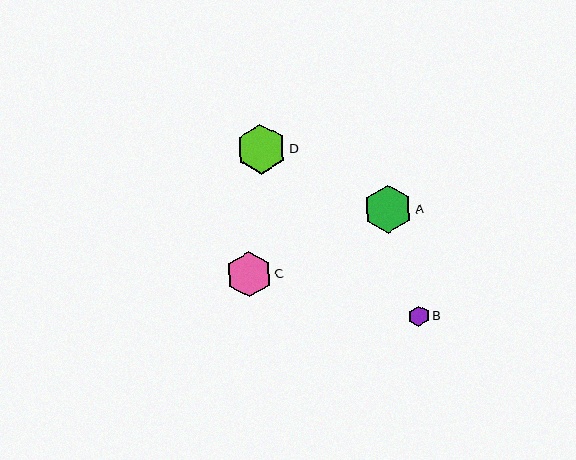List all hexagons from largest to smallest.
From largest to smallest: D, A, C, B.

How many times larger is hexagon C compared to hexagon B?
Hexagon C is approximately 2.2 times the size of hexagon B.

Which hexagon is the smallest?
Hexagon B is the smallest with a size of approximately 21 pixels.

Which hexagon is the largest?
Hexagon D is the largest with a size of approximately 50 pixels.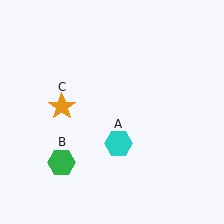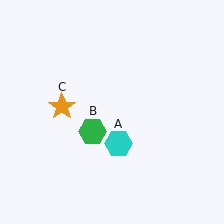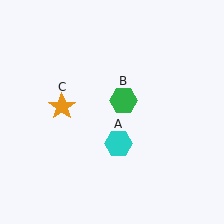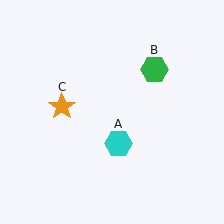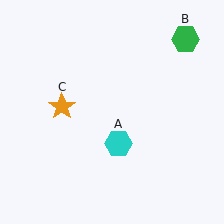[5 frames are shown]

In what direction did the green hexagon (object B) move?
The green hexagon (object B) moved up and to the right.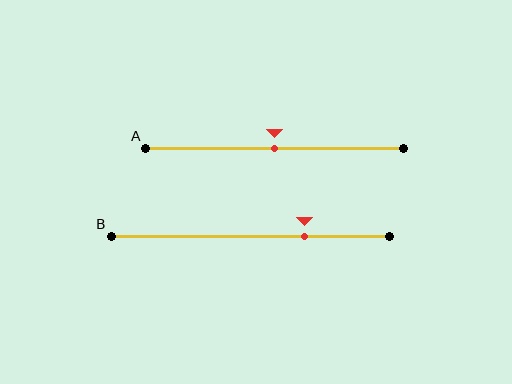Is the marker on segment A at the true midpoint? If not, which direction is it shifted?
Yes, the marker on segment A is at the true midpoint.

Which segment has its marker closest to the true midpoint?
Segment A has its marker closest to the true midpoint.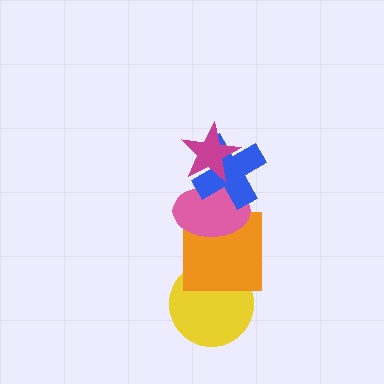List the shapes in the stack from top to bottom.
From top to bottom: the magenta star, the blue cross, the pink ellipse, the orange square, the yellow circle.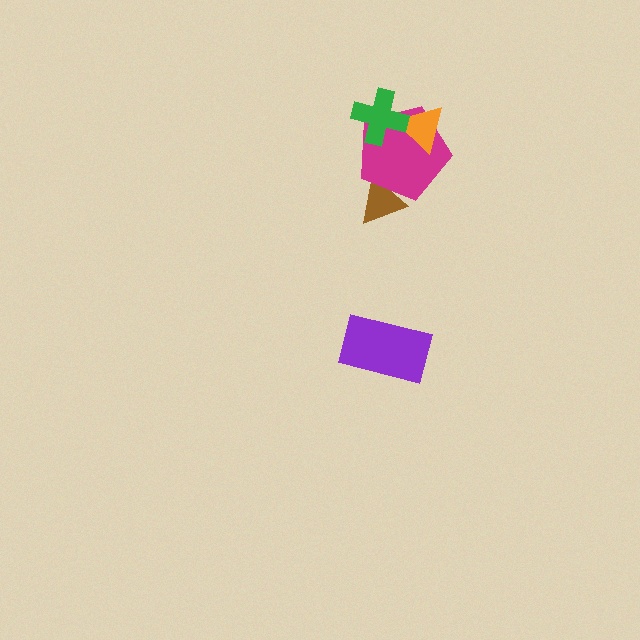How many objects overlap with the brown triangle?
1 object overlaps with the brown triangle.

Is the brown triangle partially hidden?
Yes, it is partially covered by another shape.